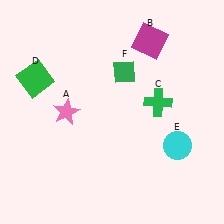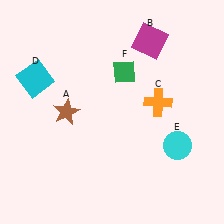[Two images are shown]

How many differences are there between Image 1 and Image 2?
There are 3 differences between the two images.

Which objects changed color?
A changed from pink to brown. C changed from green to orange. D changed from green to cyan.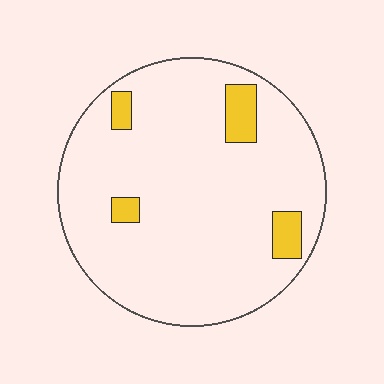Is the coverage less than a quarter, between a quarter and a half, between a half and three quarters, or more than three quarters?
Less than a quarter.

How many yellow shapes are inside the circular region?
4.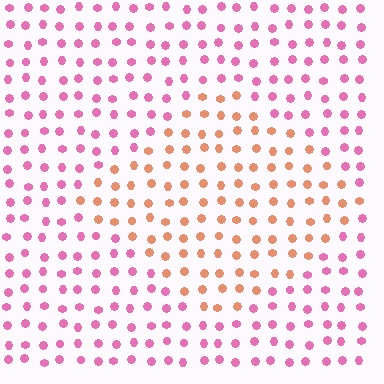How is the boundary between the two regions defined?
The boundary is defined purely by a slight shift in hue (about 52 degrees). Spacing, size, and orientation are identical on both sides.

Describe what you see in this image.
The image is filled with small pink elements in a uniform arrangement. A diamond-shaped region is visible where the elements are tinted to a slightly different hue, forming a subtle color boundary.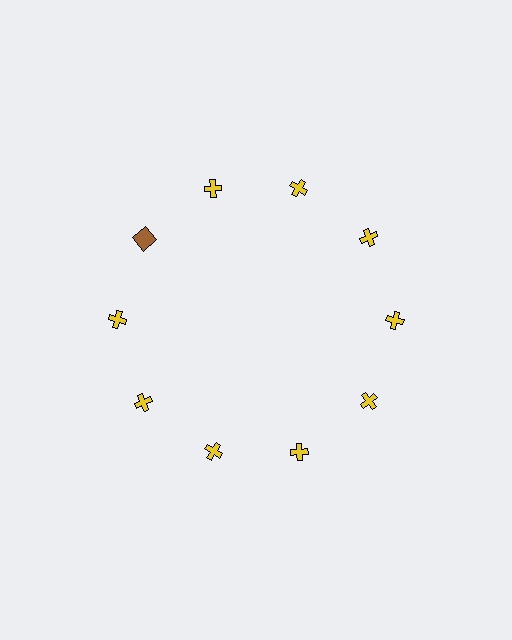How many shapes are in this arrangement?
There are 10 shapes arranged in a ring pattern.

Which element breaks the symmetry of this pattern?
The brown square at roughly the 10 o'clock position breaks the symmetry. All other shapes are yellow crosses.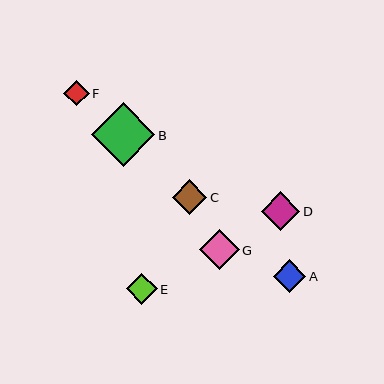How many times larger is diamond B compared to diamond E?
Diamond B is approximately 2.1 times the size of diamond E.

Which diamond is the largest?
Diamond B is the largest with a size of approximately 63 pixels.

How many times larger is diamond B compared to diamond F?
Diamond B is approximately 2.5 times the size of diamond F.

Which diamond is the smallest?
Diamond F is the smallest with a size of approximately 26 pixels.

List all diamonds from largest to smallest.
From largest to smallest: B, G, D, C, A, E, F.